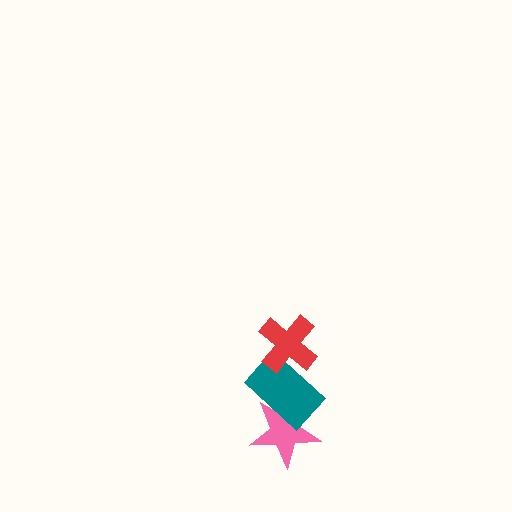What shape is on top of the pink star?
The teal rectangle is on top of the pink star.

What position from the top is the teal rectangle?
The teal rectangle is 2nd from the top.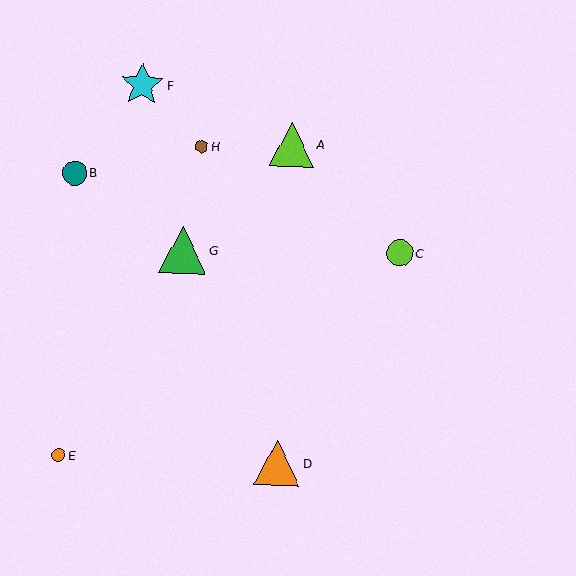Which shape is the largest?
The green triangle (labeled G) is the largest.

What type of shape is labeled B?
Shape B is a teal circle.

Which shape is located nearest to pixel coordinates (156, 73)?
The cyan star (labeled F) at (142, 85) is nearest to that location.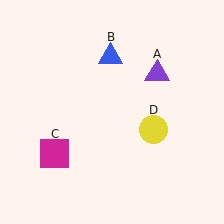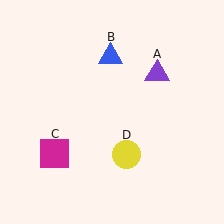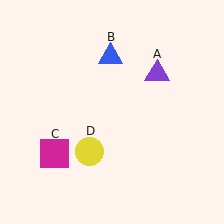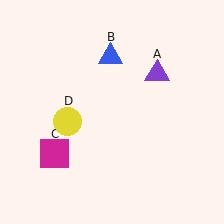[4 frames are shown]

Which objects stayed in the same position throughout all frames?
Purple triangle (object A) and blue triangle (object B) and magenta square (object C) remained stationary.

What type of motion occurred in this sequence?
The yellow circle (object D) rotated clockwise around the center of the scene.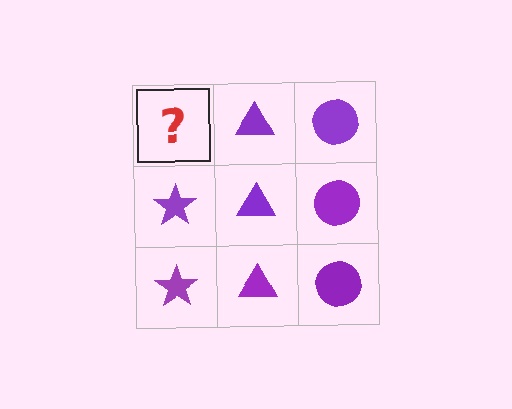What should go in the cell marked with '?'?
The missing cell should contain a purple star.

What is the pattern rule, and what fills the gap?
The rule is that each column has a consistent shape. The gap should be filled with a purple star.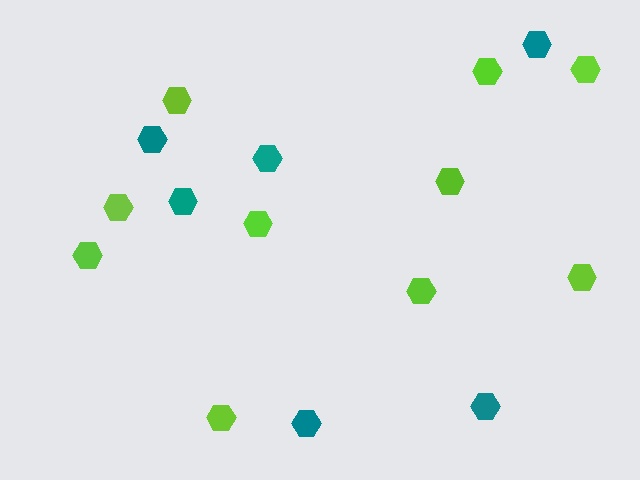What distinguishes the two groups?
There are 2 groups: one group of teal hexagons (6) and one group of lime hexagons (10).